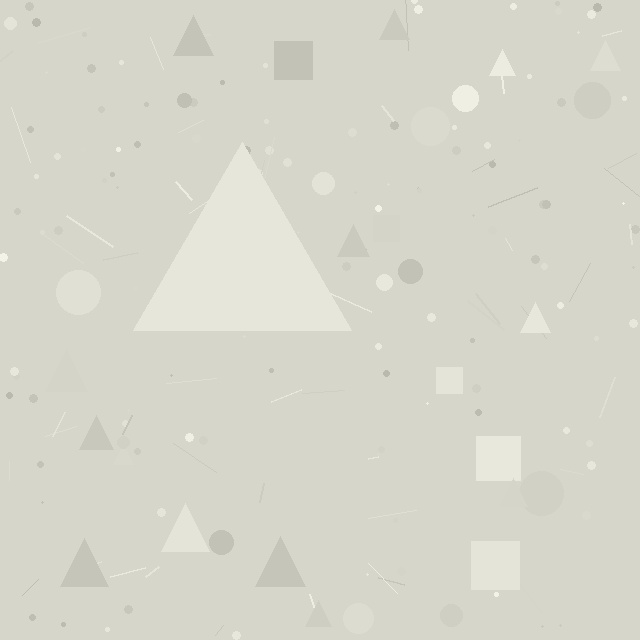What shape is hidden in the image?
A triangle is hidden in the image.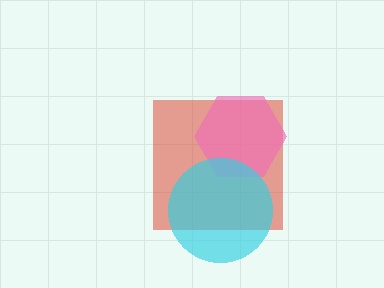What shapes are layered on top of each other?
The layered shapes are: a red square, a pink hexagon, a cyan circle.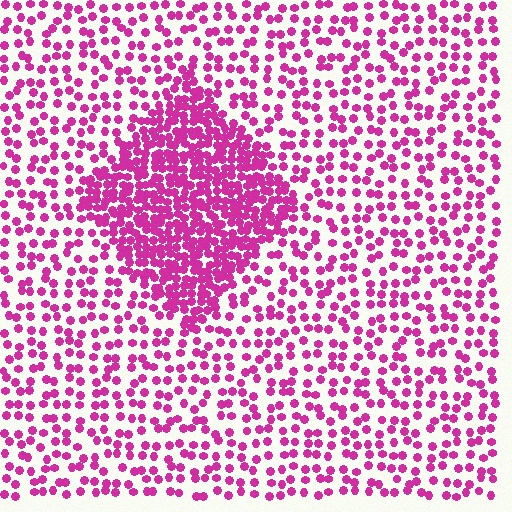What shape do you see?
I see a diamond.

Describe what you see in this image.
The image contains small magenta elements arranged at two different densities. A diamond-shaped region is visible where the elements are more densely packed than the surrounding area.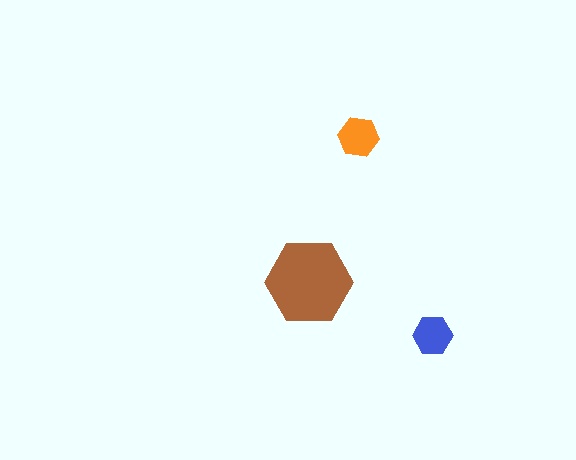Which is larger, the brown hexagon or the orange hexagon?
The brown one.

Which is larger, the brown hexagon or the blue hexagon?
The brown one.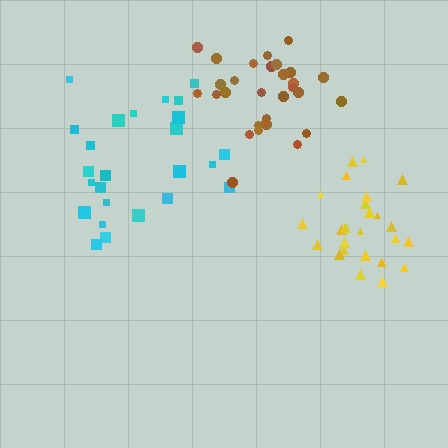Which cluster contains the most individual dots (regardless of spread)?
Brown (31).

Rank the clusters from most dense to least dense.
yellow, brown, cyan.